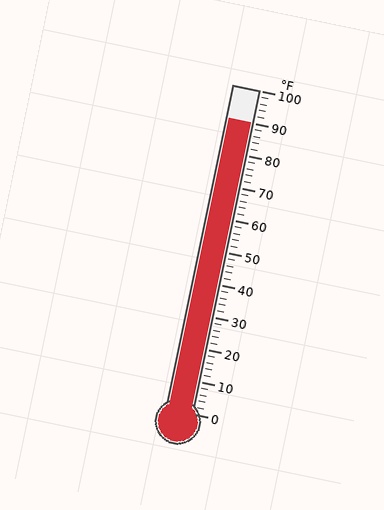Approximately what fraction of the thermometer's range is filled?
The thermometer is filled to approximately 90% of its range.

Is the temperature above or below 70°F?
The temperature is above 70°F.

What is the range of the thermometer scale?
The thermometer scale ranges from 0°F to 100°F.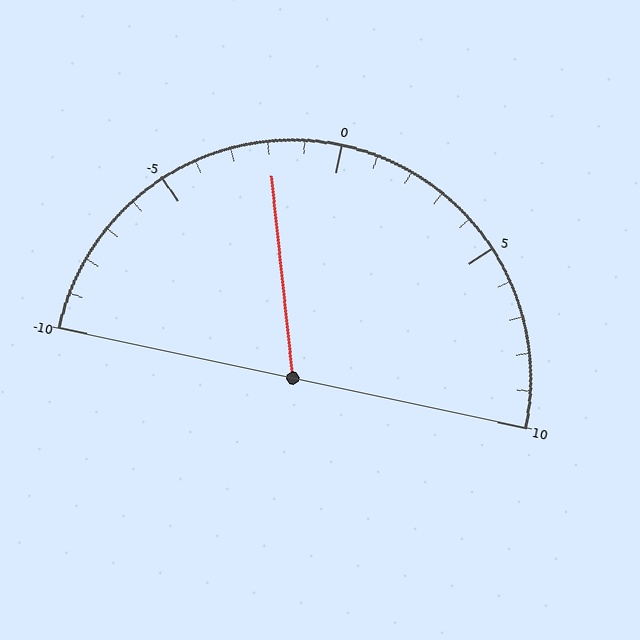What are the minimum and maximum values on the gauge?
The gauge ranges from -10 to 10.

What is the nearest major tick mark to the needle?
The nearest major tick mark is 0.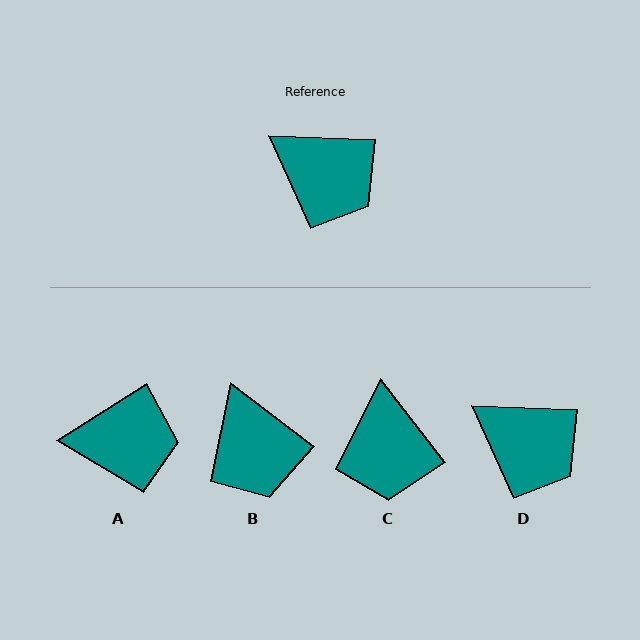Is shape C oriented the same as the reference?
No, it is off by about 51 degrees.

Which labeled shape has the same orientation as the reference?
D.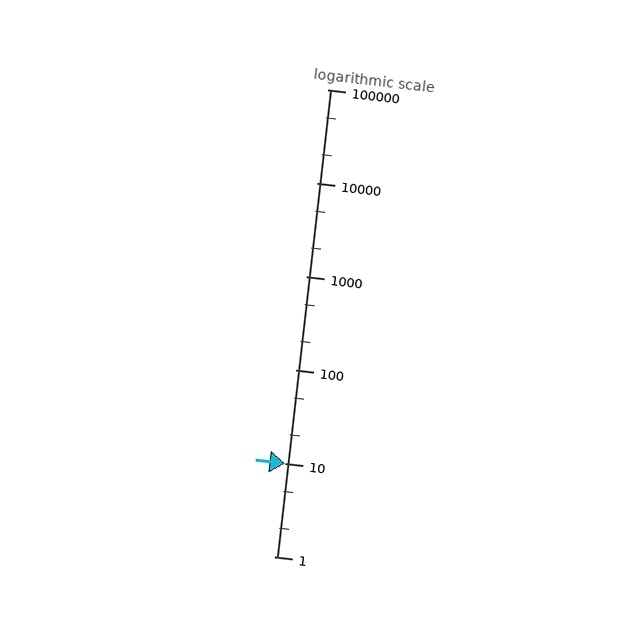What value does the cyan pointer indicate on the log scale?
The pointer indicates approximately 10.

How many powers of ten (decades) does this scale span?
The scale spans 5 decades, from 1 to 100000.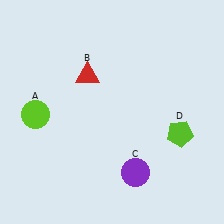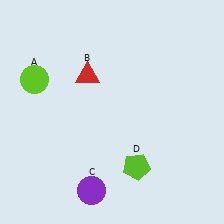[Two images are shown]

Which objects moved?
The objects that moved are: the lime circle (A), the purple circle (C), the lime pentagon (D).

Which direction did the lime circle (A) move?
The lime circle (A) moved up.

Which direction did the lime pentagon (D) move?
The lime pentagon (D) moved left.